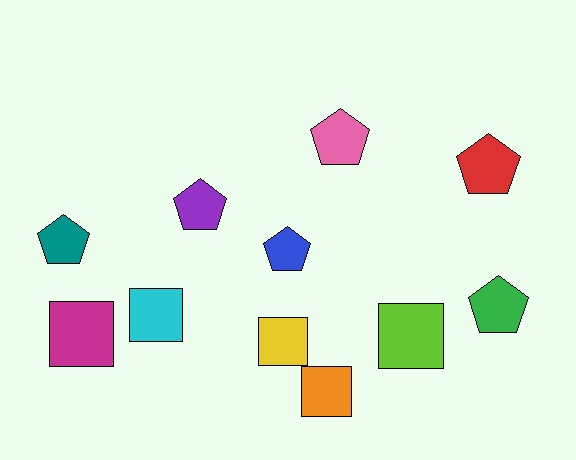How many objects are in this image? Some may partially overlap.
There are 11 objects.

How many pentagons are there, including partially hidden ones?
There are 6 pentagons.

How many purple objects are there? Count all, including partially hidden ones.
There is 1 purple object.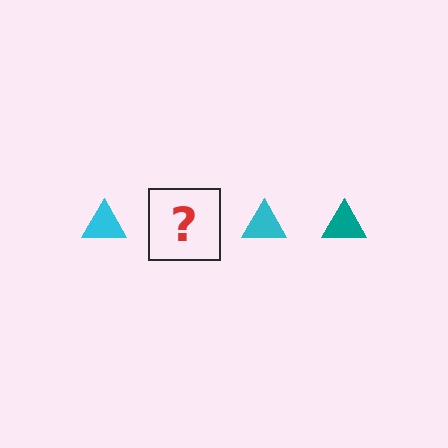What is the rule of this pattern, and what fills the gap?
The rule is that the pattern cycles through cyan, teal triangles. The gap should be filled with a teal triangle.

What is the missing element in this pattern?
The missing element is a teal triangle.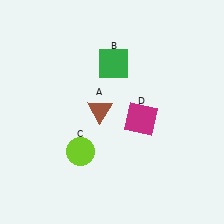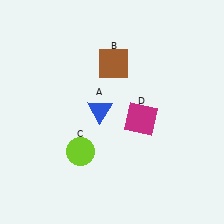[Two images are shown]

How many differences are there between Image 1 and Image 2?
There are 2 differences between the two images.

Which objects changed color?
A changed from brown to blue. B changed from green to brown.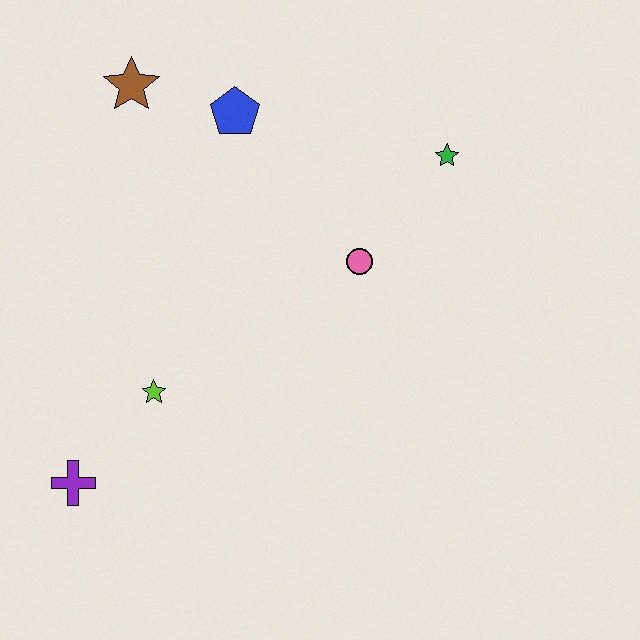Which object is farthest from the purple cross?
The green star is farthest from the purple cross.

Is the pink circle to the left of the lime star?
No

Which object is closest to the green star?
The pink circle is closest to the green star.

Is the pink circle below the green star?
Yes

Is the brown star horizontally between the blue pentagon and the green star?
No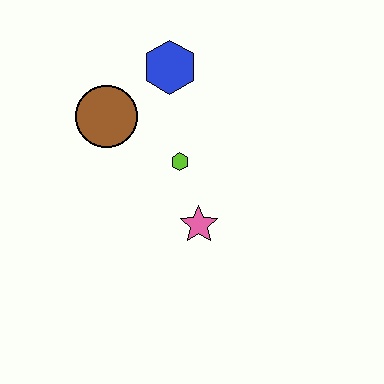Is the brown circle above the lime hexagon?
Yes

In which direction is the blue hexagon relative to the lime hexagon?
The blue hexagon is above the lime hexagon.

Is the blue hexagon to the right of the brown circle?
Yes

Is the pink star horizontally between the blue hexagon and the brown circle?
No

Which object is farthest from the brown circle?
The pink star is farthest from the brown circle.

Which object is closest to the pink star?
The lime hexagon is closest to the pink star.